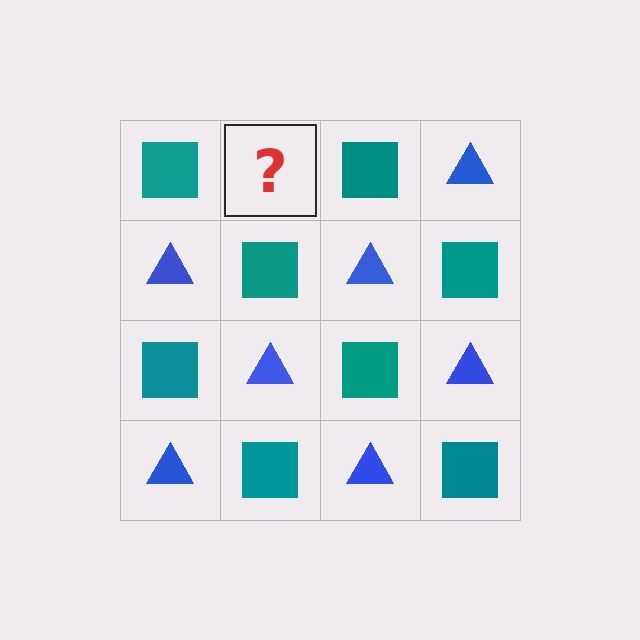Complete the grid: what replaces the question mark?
The question mark should be replaced with a blue triangle.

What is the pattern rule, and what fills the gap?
The rule is that it alternates teal square and blue triangle in a checkerboard pattern. The gap should be filled with a blue triangle.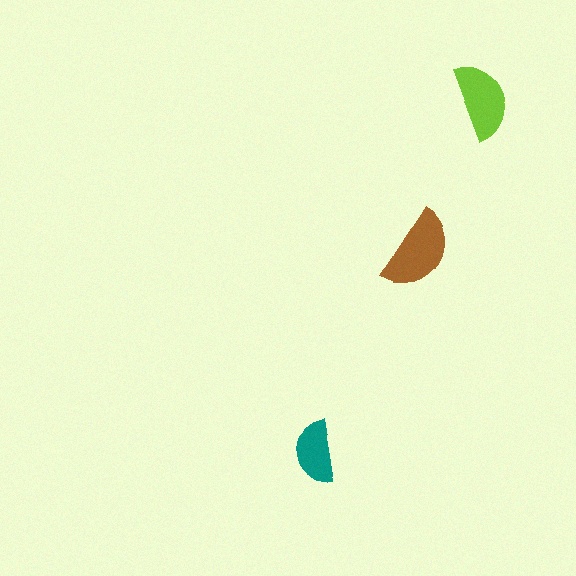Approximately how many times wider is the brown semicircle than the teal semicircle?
About 1.5 times wider.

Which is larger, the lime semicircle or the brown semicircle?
The brown one.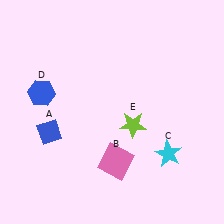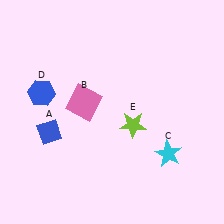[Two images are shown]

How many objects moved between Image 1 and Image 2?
1 object moved between the two images.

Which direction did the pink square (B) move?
The pink square (B) moved up.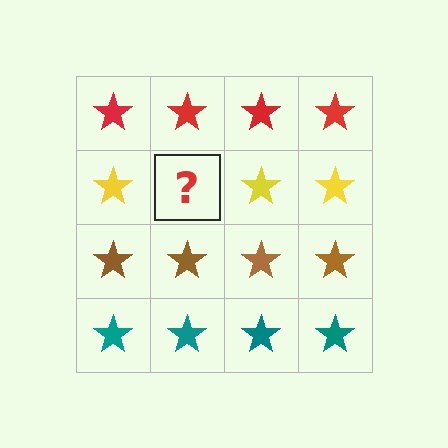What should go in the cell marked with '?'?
The missing cell should contain a yellow star.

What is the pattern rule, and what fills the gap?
The rule is that each row has a consistent color. The gap should be filled with a yellow star.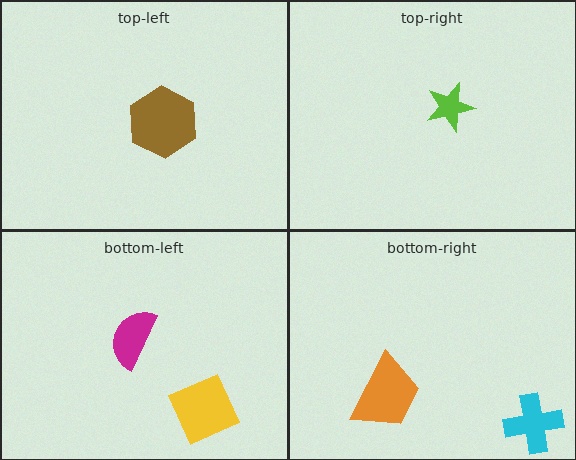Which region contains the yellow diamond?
The bottom-left region.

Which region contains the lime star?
The top-right region.